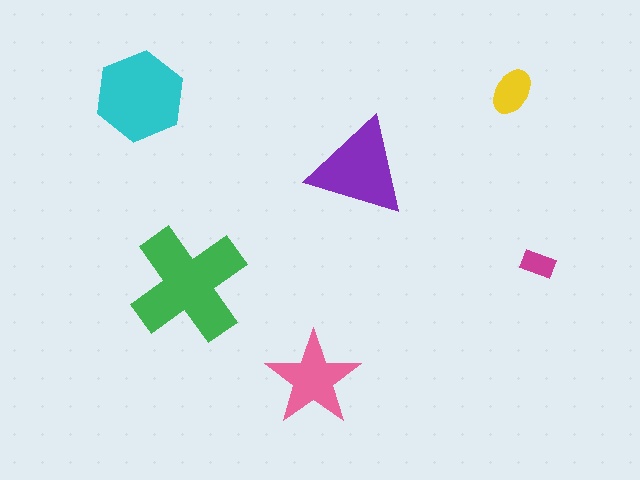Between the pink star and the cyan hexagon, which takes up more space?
The cyan hexagon.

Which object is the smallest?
The magenta rectangle.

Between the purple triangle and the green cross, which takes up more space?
The green cross.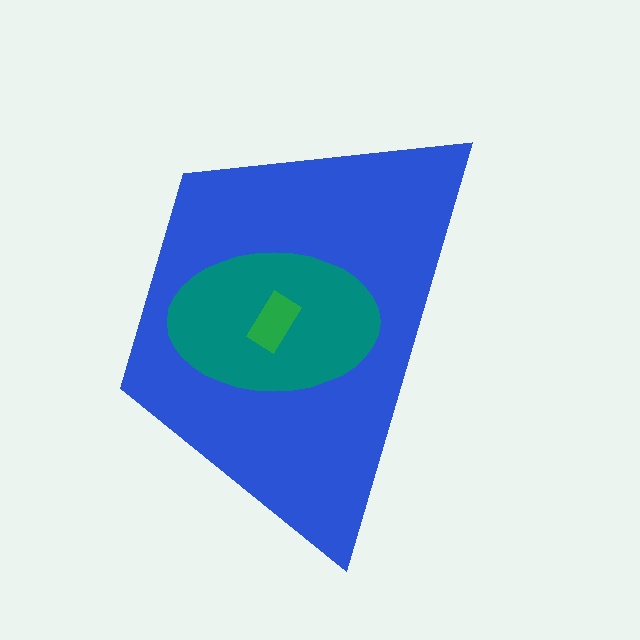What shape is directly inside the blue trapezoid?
The teal ellipse.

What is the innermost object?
The green rectangle.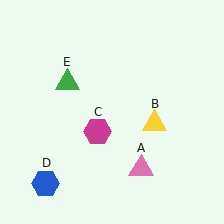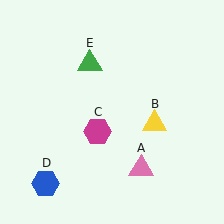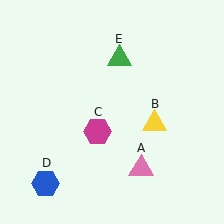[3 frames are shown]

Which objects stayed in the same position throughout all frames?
Pink triangle (object A) and yellow triangle (object B) and magenta hexagon (object C) and blue hexagon (object D) remained stationary.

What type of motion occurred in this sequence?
The green triangle (object E) rotated clockwise around the center of the scene.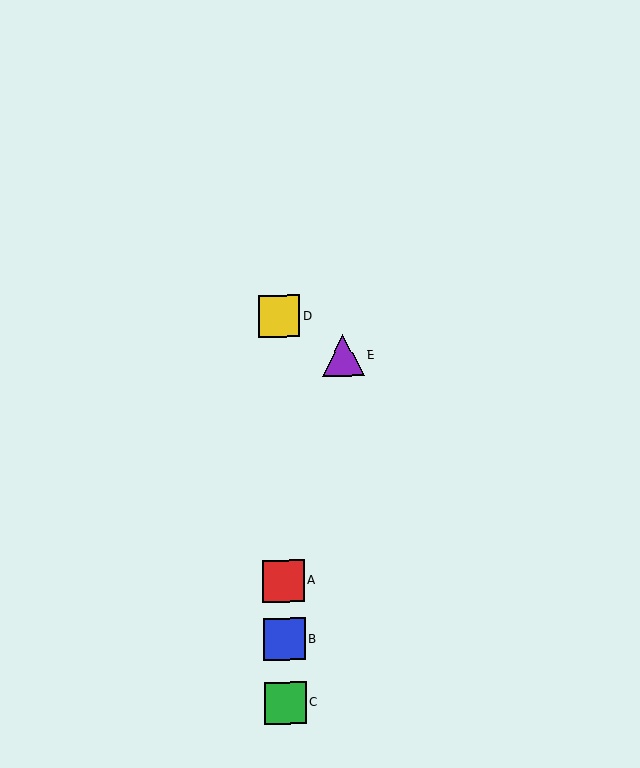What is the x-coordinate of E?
Object E is at x≈343.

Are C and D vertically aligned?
Yes, both are at x≈285.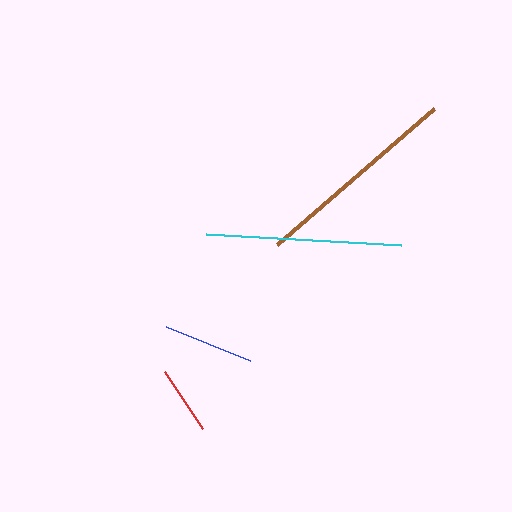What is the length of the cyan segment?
The cyan segment is approximately 195 pixels long.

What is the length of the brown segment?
The brown segment is approximately 207 pixels long.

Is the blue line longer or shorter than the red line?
The blue line is longer than the red line.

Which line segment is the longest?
The brown line is the longest at approximately 207 pixels.